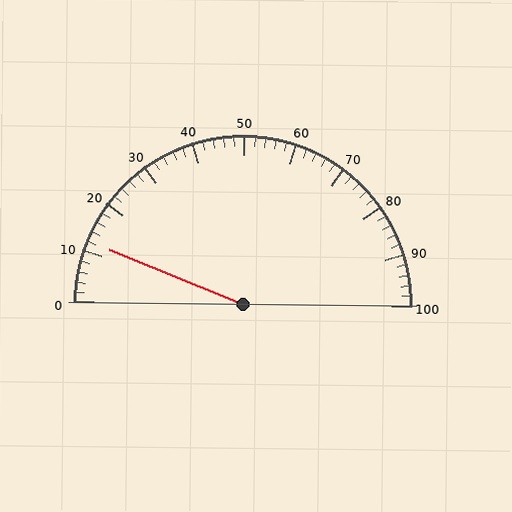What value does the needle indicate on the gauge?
The needle indicates approximately 12.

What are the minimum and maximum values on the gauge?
The gauge ranges from 0 to 100.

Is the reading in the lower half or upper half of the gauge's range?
The reading is in the lower half of the range (0 to 100).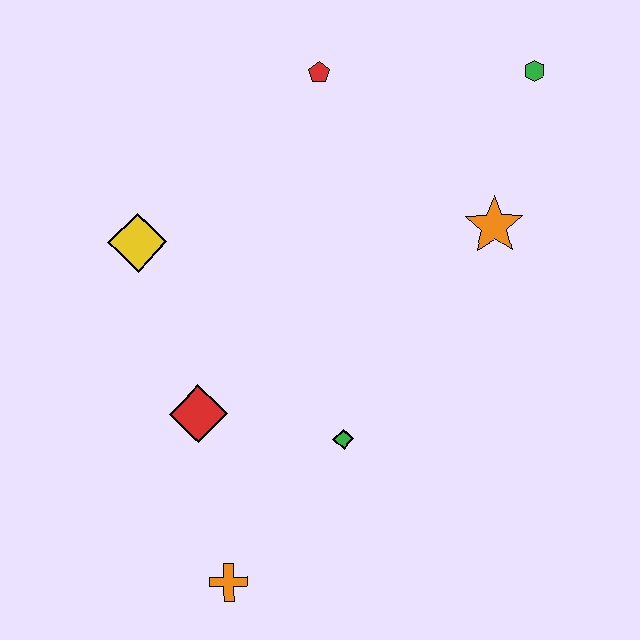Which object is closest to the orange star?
The green hexagon is closest to the orange star.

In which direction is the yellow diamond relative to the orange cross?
The yellow diamond is above the orange cross.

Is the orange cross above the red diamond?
No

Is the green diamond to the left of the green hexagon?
Yes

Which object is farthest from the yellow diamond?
The green hexagon is farthest from the yellow diamond.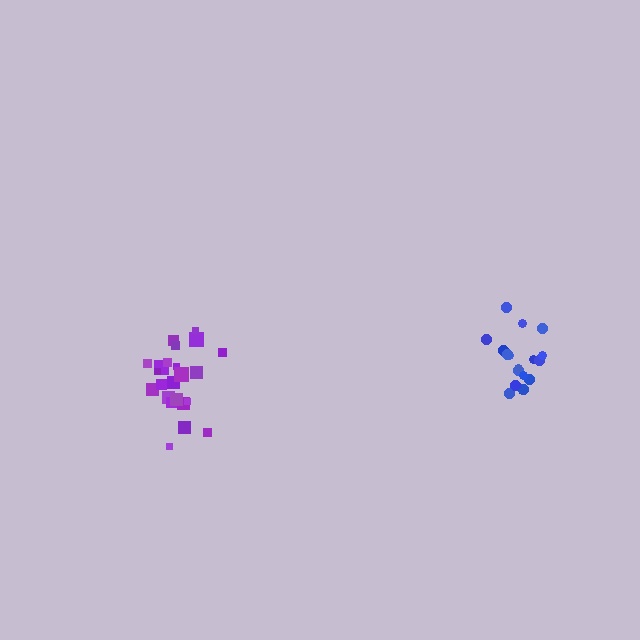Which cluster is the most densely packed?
Blue.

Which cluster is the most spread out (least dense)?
Purple.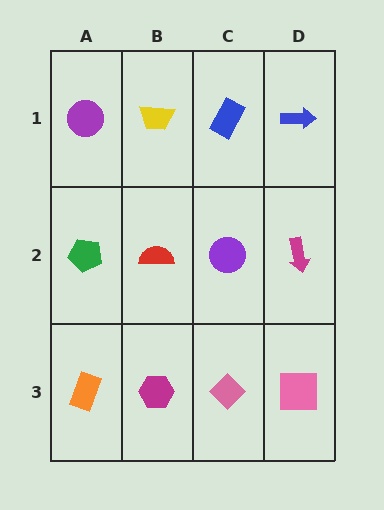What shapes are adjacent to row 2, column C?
A blue rectangle (row 1, column C), a pink diamond (row 3, column C), a red semicircle (row 2, column B), a magenta arrow (row 2, column D).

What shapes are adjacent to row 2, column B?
A yellow trapezoid (row 1, column B), a magenta hexagon (row 3, column B), a green pentagon (row 2, column A), a purple circle (row 2, column C).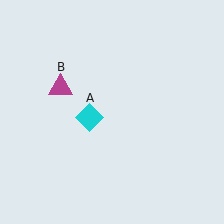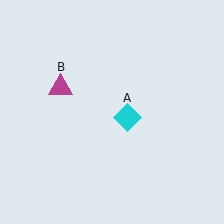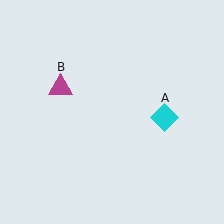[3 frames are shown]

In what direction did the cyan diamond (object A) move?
The cyan diamond (object A) moved right.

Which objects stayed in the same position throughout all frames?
Magenta triangle (object B) remained stationary.